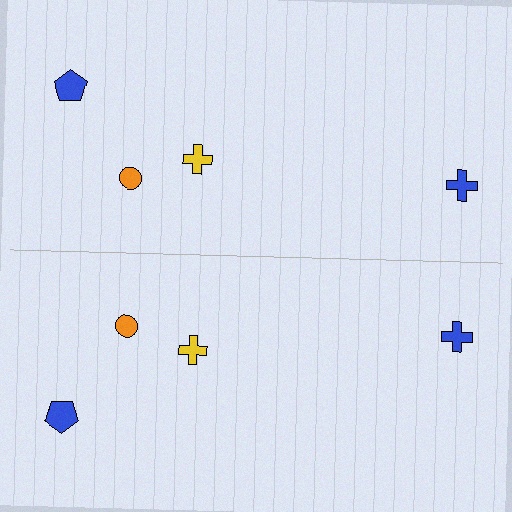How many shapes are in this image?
There are 8 shapes in this image.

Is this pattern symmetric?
Yes, this pattern has bilateral (reflection) symmetry.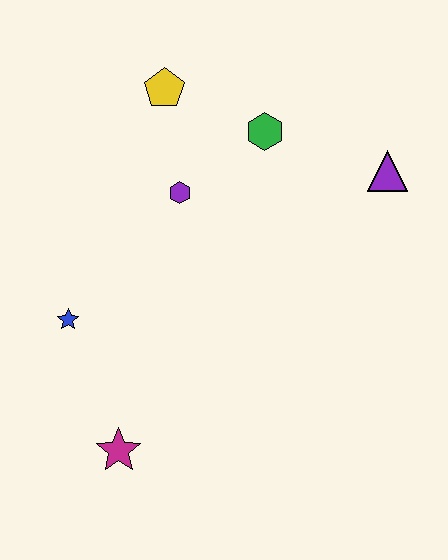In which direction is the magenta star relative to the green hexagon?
The magenta star is below the green hexagon.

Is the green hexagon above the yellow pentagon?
No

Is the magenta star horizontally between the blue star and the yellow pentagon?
Yes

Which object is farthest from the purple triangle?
The magenta star is farthest from the purple triangle.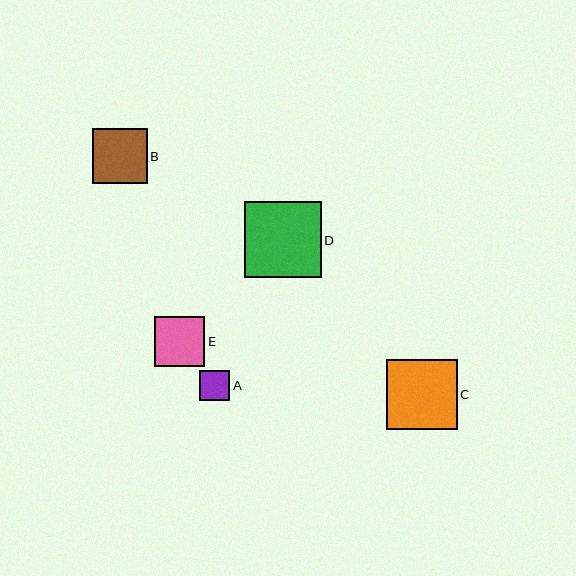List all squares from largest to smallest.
From largest to smallest: D, C, B, E, A.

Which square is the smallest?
Square A is the smallest with a size of approximately 30 pixels.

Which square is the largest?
Square D is the largest with a size of approximately 77 pixels.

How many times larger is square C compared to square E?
Square C is approximately 1.4 times the size of square E.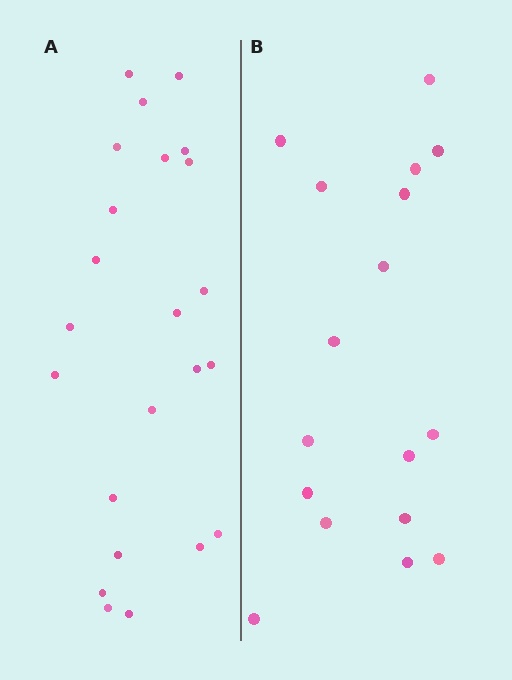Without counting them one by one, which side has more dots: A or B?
Region A (the left region) has more dots.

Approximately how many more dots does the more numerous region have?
Region A has about 6 more dots than region B.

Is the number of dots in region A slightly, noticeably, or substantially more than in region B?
Region A has noticeably more, but not dramatically so. The ratio is roughly 1.4 to 1.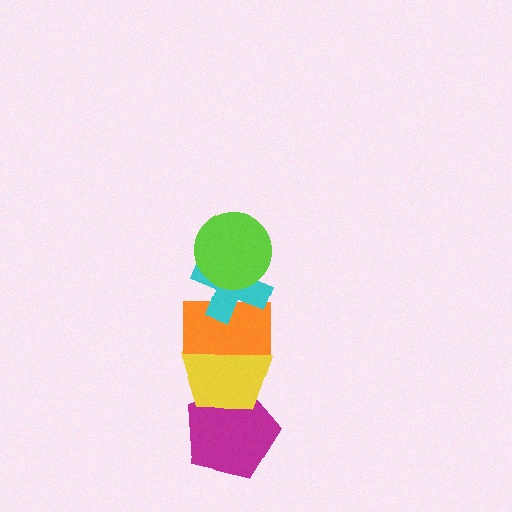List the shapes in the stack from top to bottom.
From top to bottom: the lime circle, the cyan cross, the orange rectangle, the yellow pentagon, the magenta pentagon.